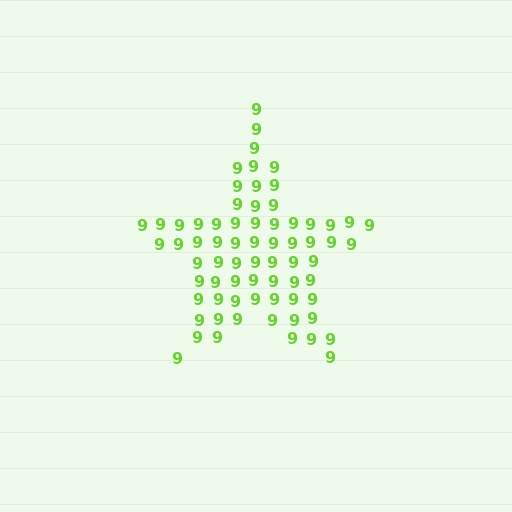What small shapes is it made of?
It is made of small digit 9's.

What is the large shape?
The large shape is a star.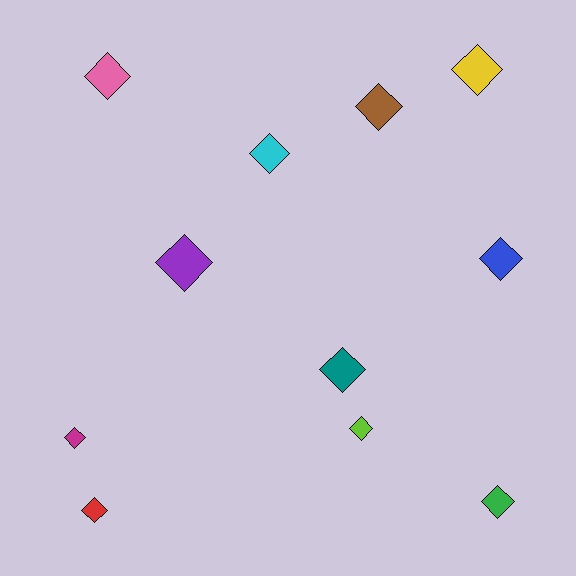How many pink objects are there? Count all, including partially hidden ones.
There is 1 pink object.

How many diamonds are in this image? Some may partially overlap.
There are 11 diamonds.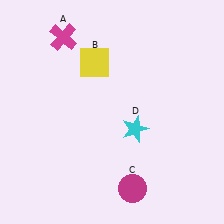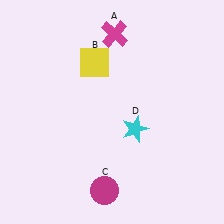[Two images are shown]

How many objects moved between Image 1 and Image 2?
2 objects moved between the two images.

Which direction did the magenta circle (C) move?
The magenta circle (C) moved left.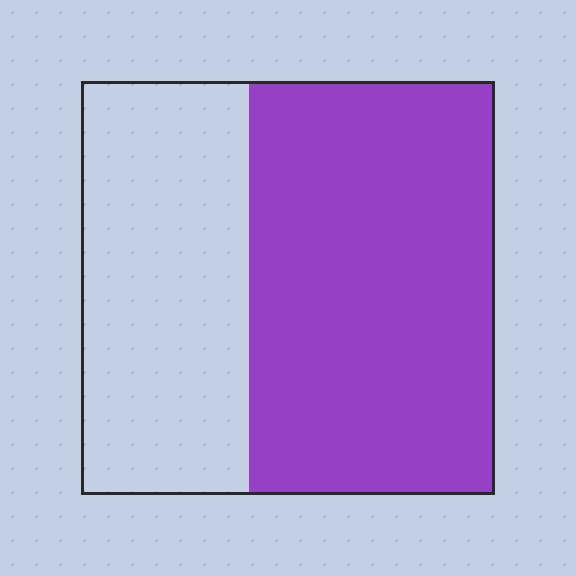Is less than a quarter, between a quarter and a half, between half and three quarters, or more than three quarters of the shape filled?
Between half and three quarters.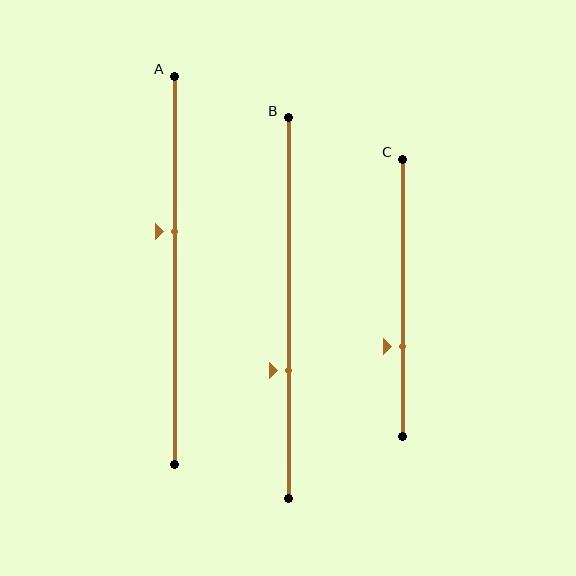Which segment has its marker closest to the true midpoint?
Segment A has its marker closest to the true midpoint.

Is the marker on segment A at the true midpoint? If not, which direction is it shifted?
No, the marker on segment A is shifted upward by about 10% of the segment length.